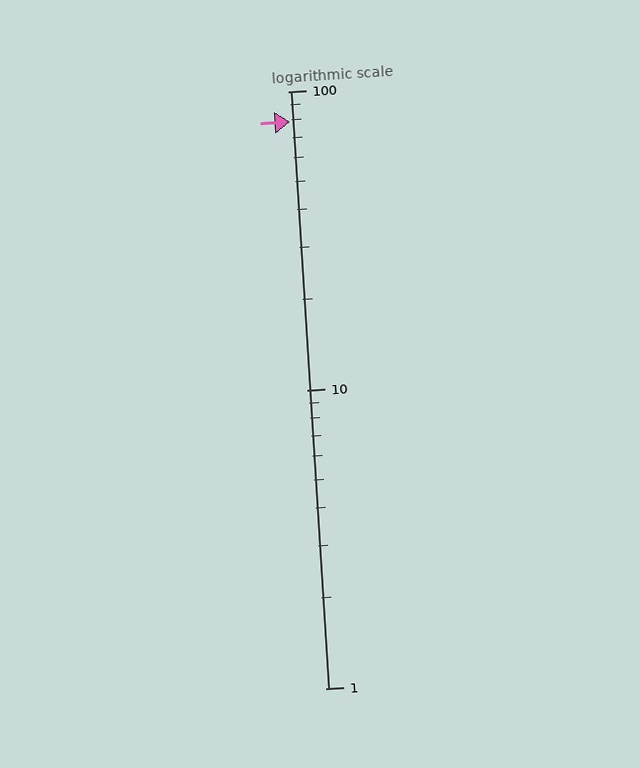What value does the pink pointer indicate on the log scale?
The pointer indicates approximately 79.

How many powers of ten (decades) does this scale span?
The scale spans 2 decades, from 1 to 100.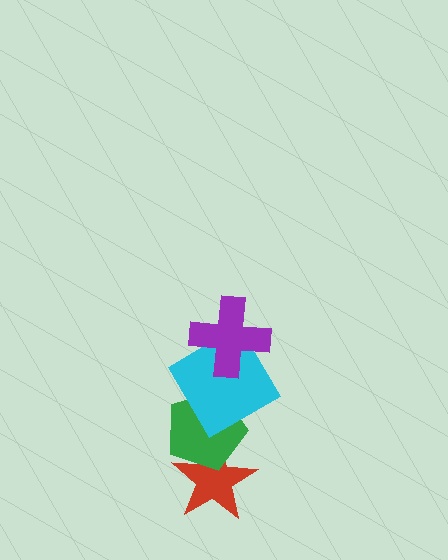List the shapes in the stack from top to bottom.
From top to bottom: the purple cross, the cyan diamond, the green pentagon, the red star.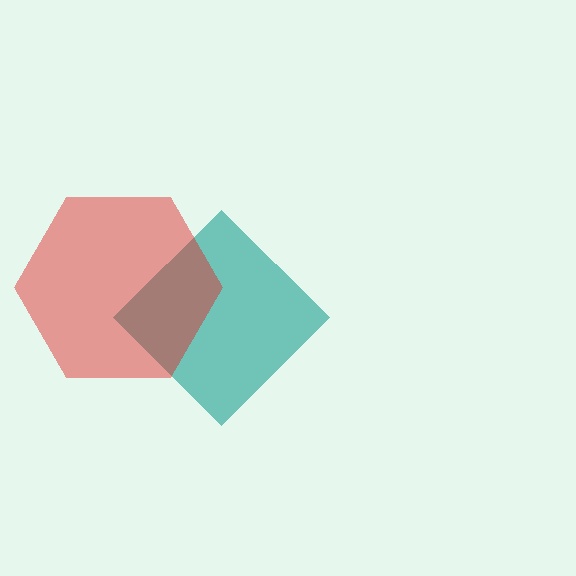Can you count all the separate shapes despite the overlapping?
Yes, there are 2 separate shapes.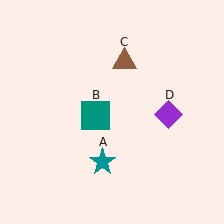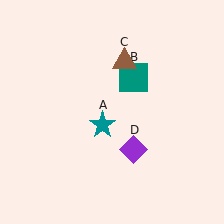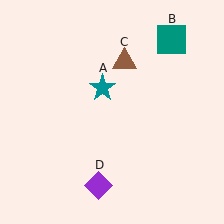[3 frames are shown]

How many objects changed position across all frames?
3 objects changed position: teal star (object A), teal square (object B), purple diamond (object D).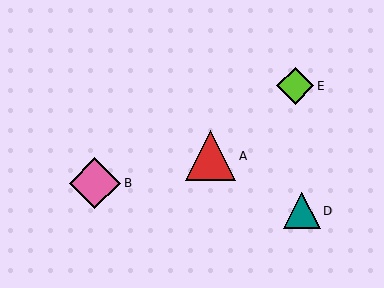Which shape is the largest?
The pink diamond (labeled B) is the largest.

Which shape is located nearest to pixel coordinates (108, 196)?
The pink diamond (labeled B) at (95, 183) is nearest to that location.